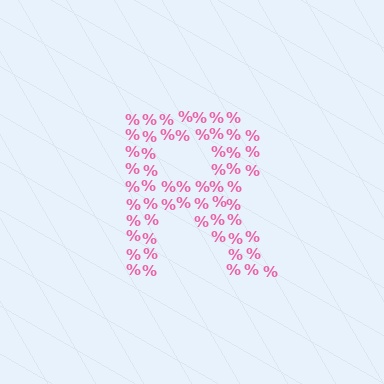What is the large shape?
The large shape is the letter R.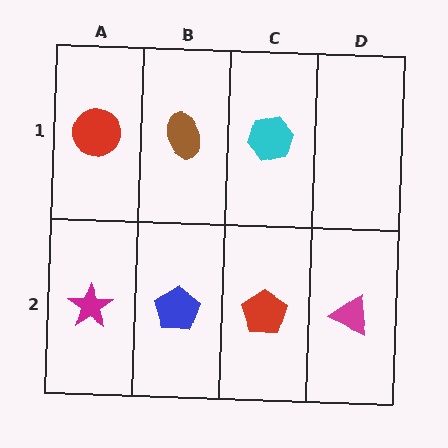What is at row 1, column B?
A brown ellipse.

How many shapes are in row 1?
3 shapes.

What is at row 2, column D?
A magenta triangle.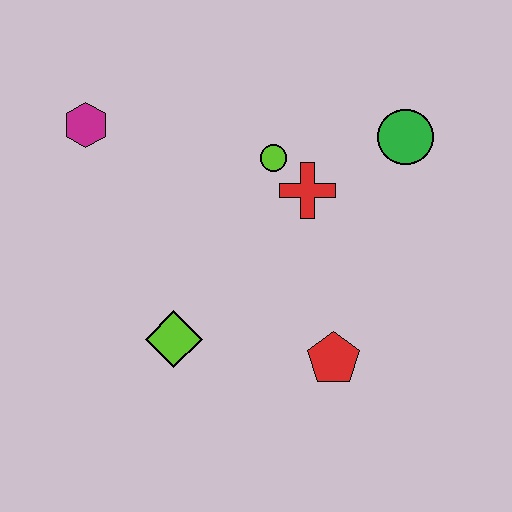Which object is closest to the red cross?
The lime circle is closest to the red cross.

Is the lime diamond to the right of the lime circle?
No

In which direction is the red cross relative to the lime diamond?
The red cross is above the lime diamond.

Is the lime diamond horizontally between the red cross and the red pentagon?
No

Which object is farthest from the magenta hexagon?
The red pentagon is farthest from the magenta hexagon.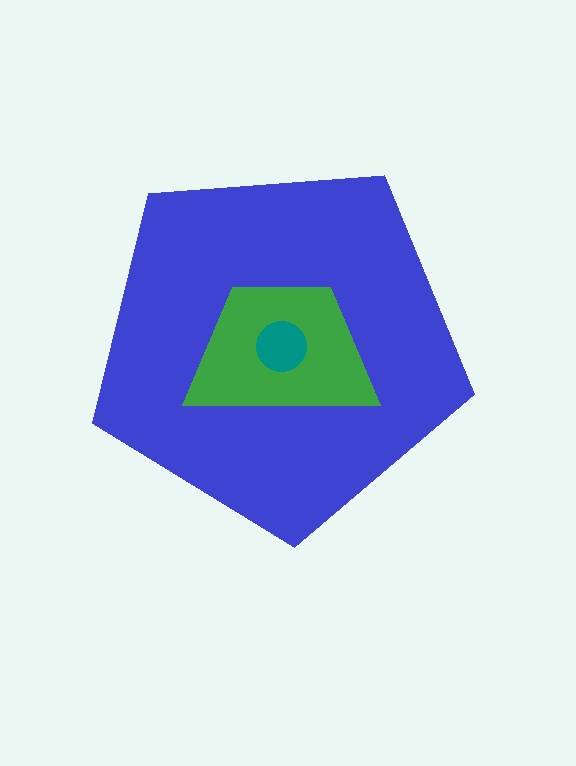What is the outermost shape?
The blue pentagon.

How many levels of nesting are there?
3.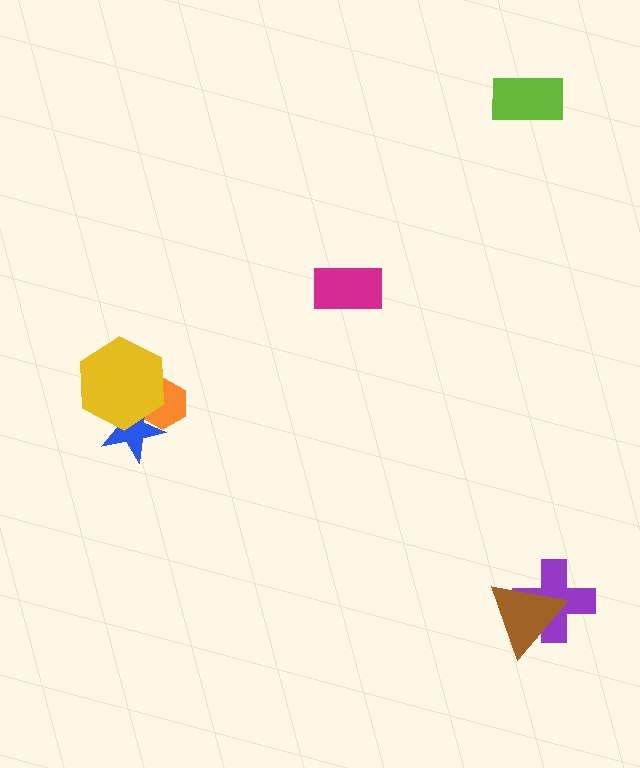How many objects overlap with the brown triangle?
1 object overlaps with the brown triangle.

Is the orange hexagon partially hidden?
Yes, it is partially covered by another shape.